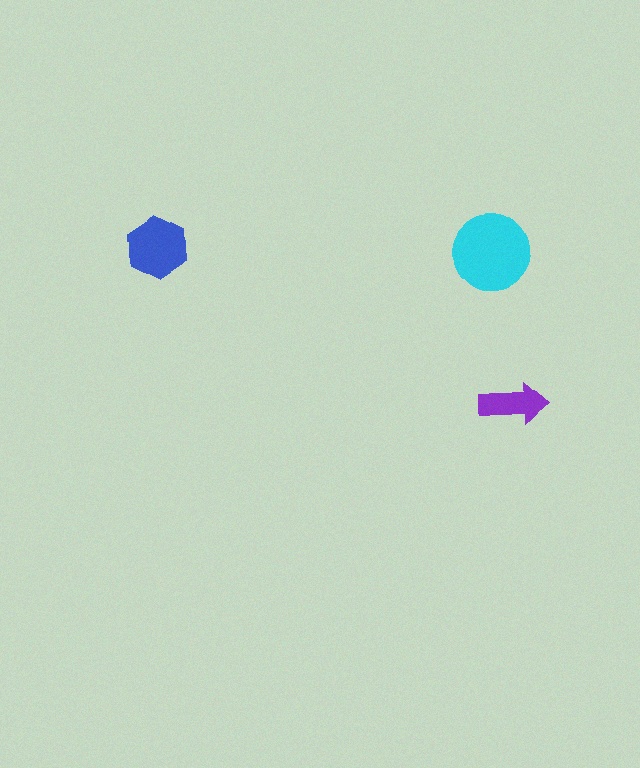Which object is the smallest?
The purple arrow.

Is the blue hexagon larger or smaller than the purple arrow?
Larger.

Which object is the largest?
The cyan circle.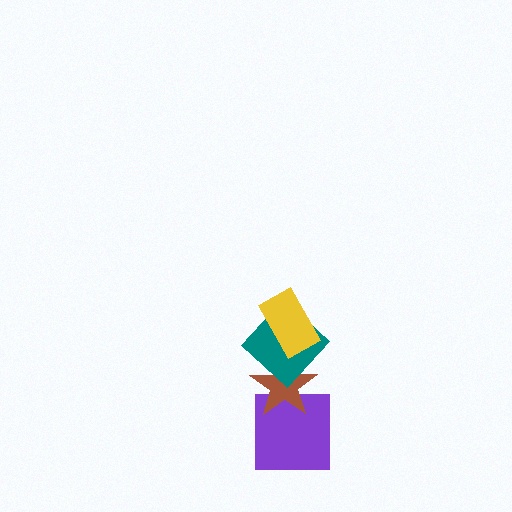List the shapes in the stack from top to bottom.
From top to bottom: the yellow rectangle, the teal diamond, the brown star, the purple square.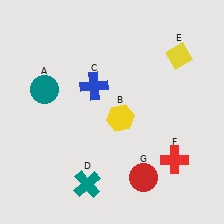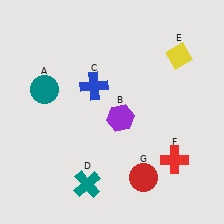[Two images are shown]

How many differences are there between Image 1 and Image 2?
There is 1 difference between the two images.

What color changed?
The hexagon (B) changed from yellow in Image 1 to purple in Image 2.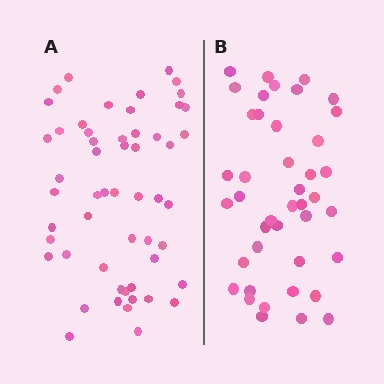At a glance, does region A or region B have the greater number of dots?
Region A (the left region) has more dots.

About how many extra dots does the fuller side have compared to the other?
Region A has roughly 12 or so more dots than region B.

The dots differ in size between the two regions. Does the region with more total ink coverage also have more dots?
No. Region B has more total ink coverage because its dots are larger, but region A actually contains more individual dots. Total area can be misleading — the number of items is what matters here.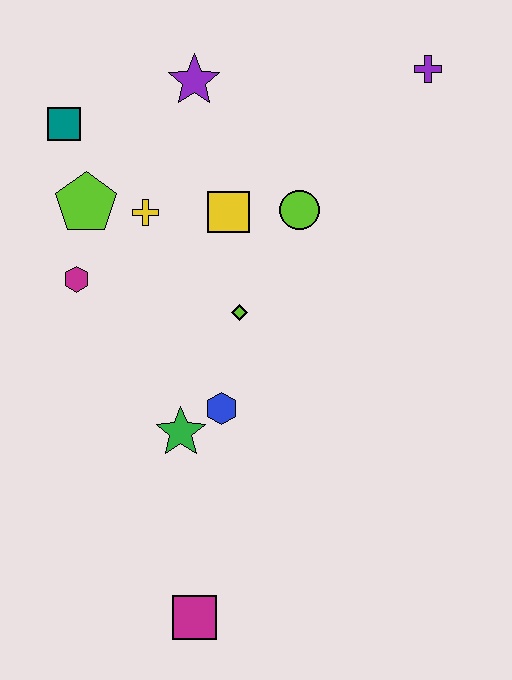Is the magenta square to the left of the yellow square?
Yes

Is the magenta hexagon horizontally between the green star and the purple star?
No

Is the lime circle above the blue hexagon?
Yes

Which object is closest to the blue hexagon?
The green star is closest to the blue hexagon.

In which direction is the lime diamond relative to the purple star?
The lime diamond is below the purple star.